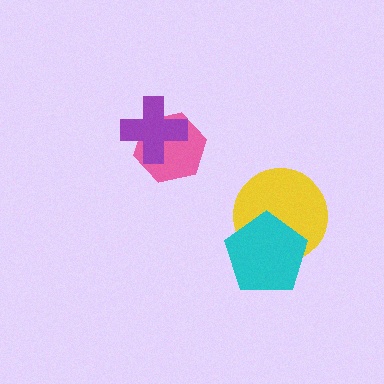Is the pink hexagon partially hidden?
Yes, it is partially covered by another shape.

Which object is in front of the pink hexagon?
The purple cross is in front of the pink hexagon.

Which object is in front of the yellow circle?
The cyan pentagon is in front of the yellow circle.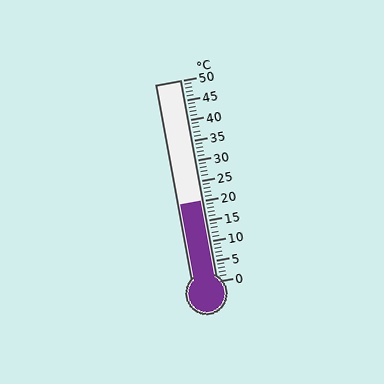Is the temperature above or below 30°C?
The temperature is below 30°C.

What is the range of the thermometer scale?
The thermometer scale ranges from 0°C to 50°C.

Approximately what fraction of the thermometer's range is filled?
The thermometer is filled to approximately 40% of its range.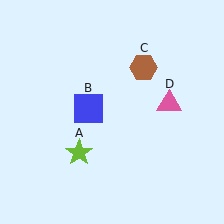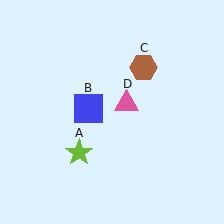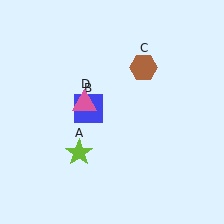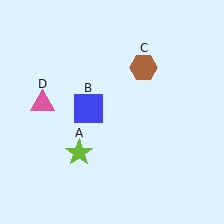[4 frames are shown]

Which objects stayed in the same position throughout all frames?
Lime star (object A) and blue square (object B) and brown hexagon (object C) remained stationary.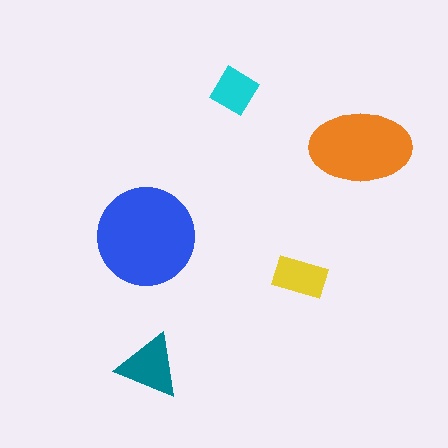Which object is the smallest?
The cyan diamond.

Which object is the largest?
The blue circle.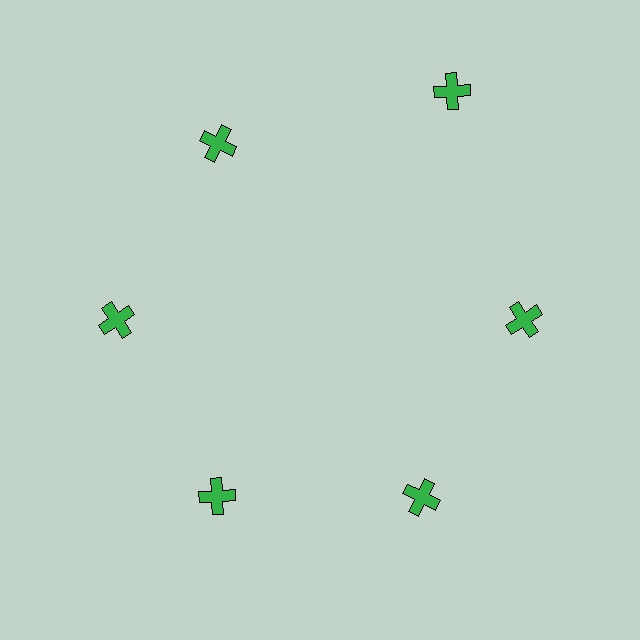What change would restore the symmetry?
The symmetry would be restored by moving it inward, back onto the ring so that all 6 crosses sit at equal angles and equal distance from the center.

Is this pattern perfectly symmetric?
No. The 6 green crosses are arranged in a ring, but one element near the 1 o'clock position is pushed outward from the center, breaking the 6-fold rotational symmetry.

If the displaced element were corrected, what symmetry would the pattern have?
It would have 6-fold rotational symmetry — the pattern would map onto itself every 60 degrees.